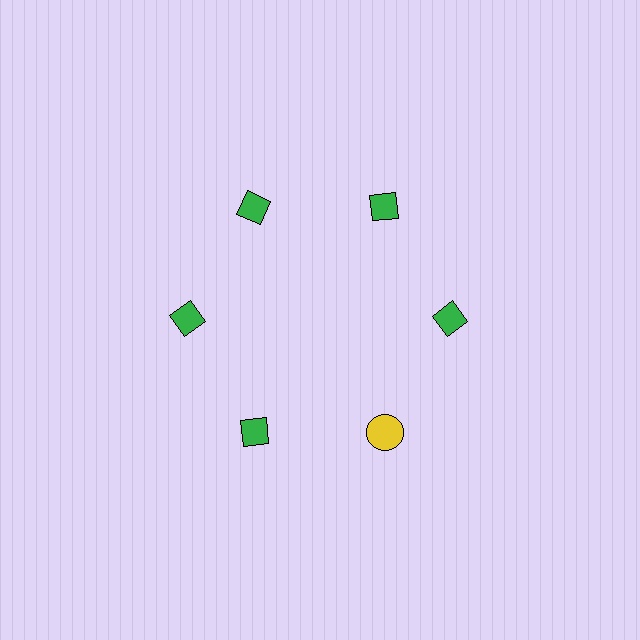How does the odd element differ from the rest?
It differs in both color (yellow instead of green) and shape (circle instead of diamond).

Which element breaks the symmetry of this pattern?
The yellow circle at roughly the 5 o'clock position breaks the symmetry. All other shapes are green diamonds.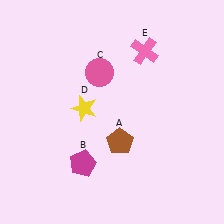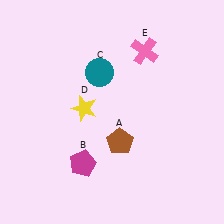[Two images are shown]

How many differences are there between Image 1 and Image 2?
There is 1 difference between the two images.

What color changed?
The circle (C) changed from pink in Image 1 to teal in Image 2.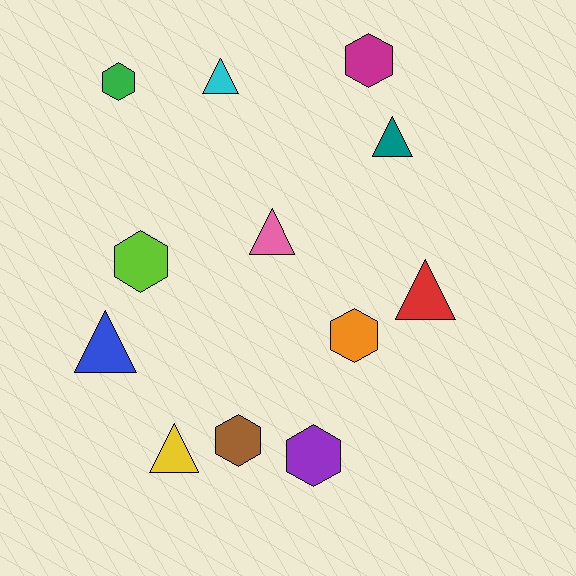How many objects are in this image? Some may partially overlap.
There are 12 objects.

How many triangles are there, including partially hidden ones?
There are 6 triangles.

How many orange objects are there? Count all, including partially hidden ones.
There is 1 orange object.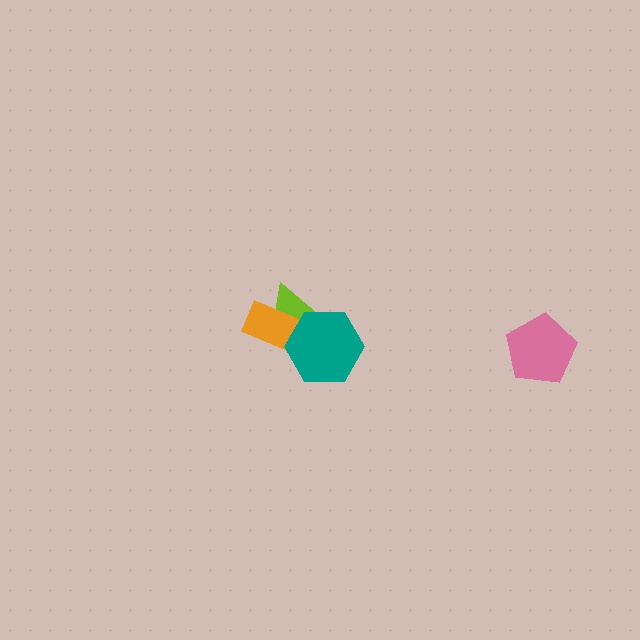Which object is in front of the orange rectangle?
The teal hexagon is in front of the orange rectangle.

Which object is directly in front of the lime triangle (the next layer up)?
The orange rectangle is directly in front of the lime triangle.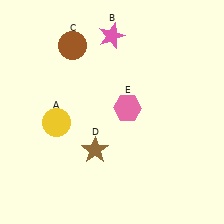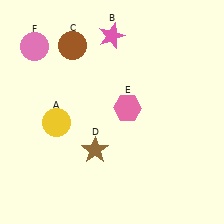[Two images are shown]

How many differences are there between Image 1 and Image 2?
There is 1 difference between the two images.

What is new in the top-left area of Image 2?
A pink circle (F) was added in the top-left area of Image 2.